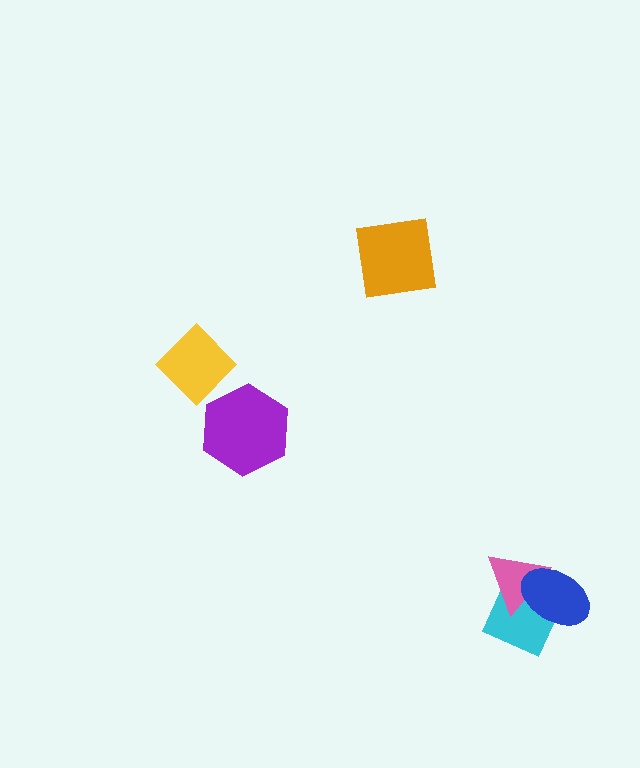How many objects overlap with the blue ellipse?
2 objects overlap with the blue ellipse.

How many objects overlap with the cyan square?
2 objects overlap with the cyan square.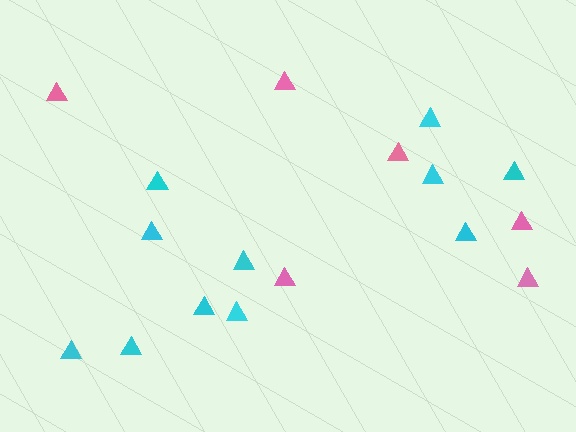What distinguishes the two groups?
There are 2 groups: one group of pink triangles (6) and one group of cyan triangles (11).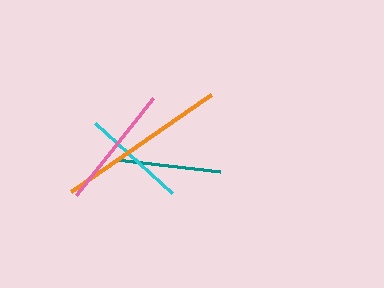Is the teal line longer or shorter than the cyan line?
The cyan line is longer than the teal line.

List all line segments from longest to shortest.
From longest to shortest: orange, pink, cyan, teal.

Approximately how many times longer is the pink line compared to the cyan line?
The pink line is approximately 1.2 times the length of the cyan line.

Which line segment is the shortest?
The teal line is the shortest at approximately 104 pixels.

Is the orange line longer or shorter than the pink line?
The orange line is longer than the pink line.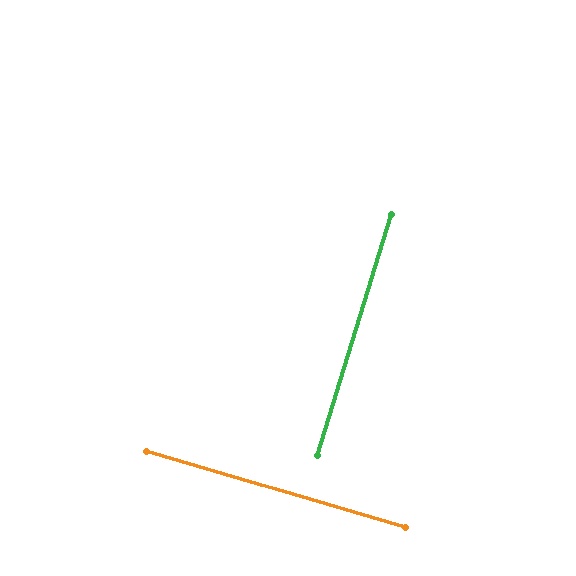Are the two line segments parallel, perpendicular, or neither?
Perpendicular — they meet at approximately 89°.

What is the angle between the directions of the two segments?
Approximately 89 degrees.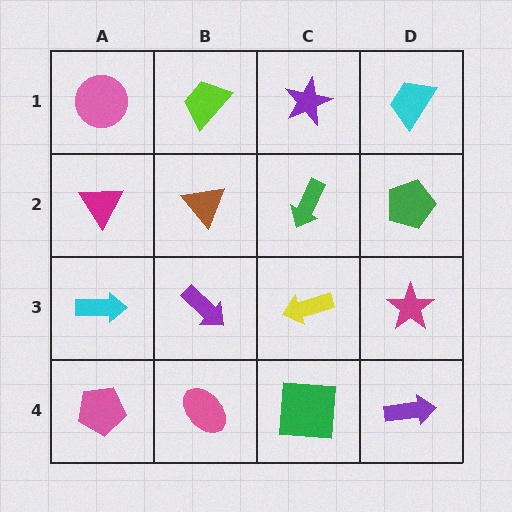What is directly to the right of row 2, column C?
A green pentagon.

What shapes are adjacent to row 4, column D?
A magenta star (row 3, column D), a green square (row 4, column C).